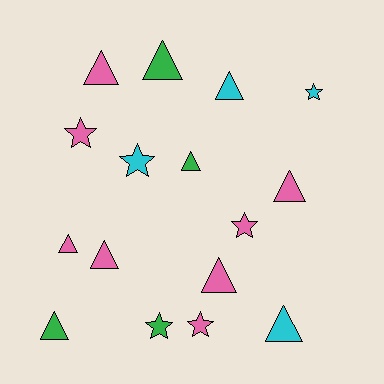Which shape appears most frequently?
Triangle, with 10 objects.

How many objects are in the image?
There are 16 objects.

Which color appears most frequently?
Pink, with 8 objects.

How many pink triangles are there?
There are 5 pink triangles.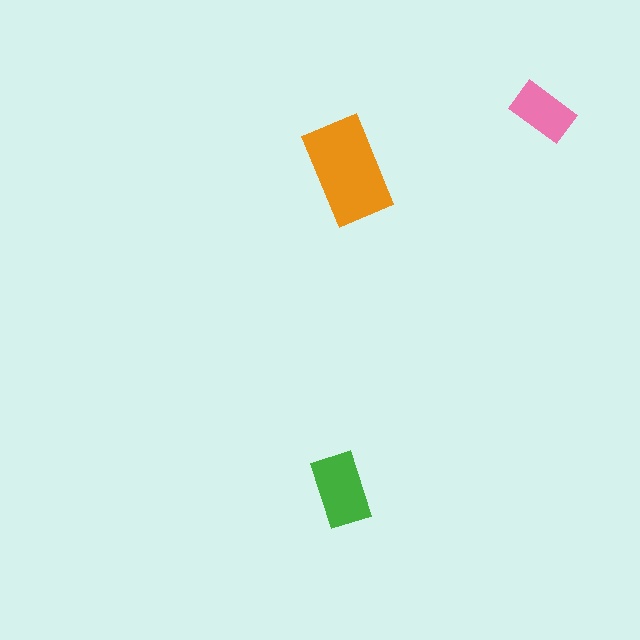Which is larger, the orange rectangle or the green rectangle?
The orange one.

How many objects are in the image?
There are 3 objects in the image.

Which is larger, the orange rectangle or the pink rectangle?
The orange one.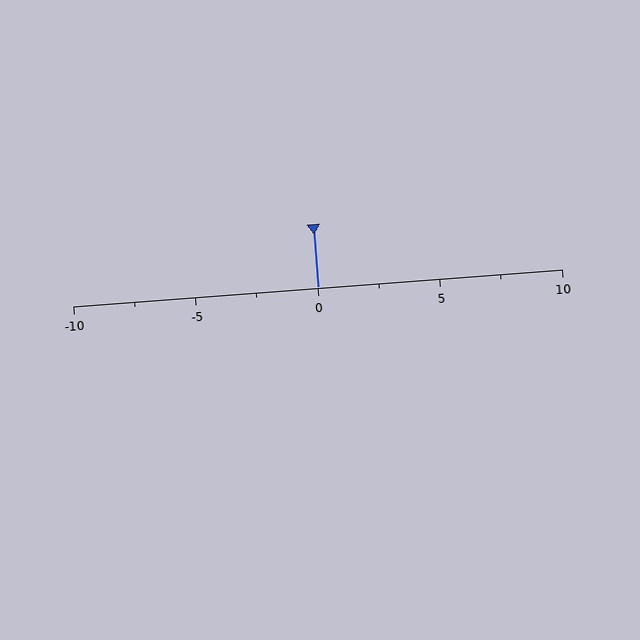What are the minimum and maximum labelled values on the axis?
The axis runs from -10 to 10.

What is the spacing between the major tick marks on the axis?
The major ticks are spaced 5 apart.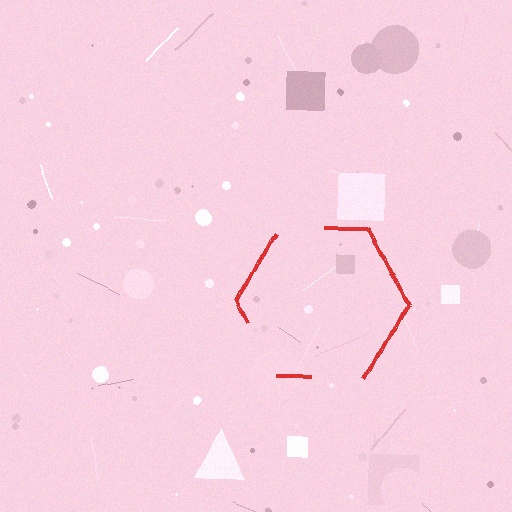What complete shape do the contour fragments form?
The contour fragments form a hexagon.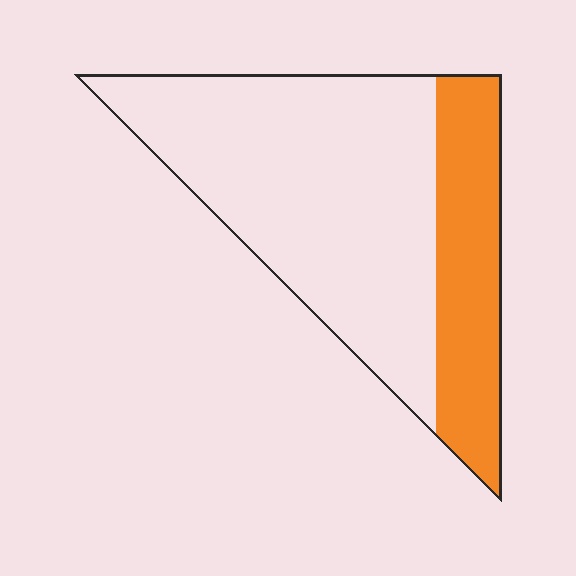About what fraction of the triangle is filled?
About one quarter (1/4).